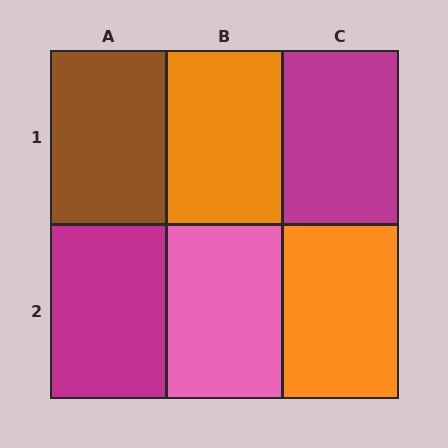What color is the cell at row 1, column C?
Magenta.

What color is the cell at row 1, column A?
Brown.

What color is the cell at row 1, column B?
Orange.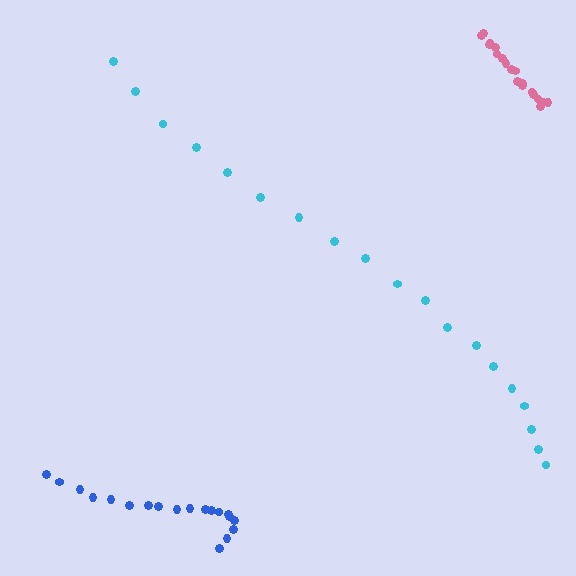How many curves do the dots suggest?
There are 3 distinct paths.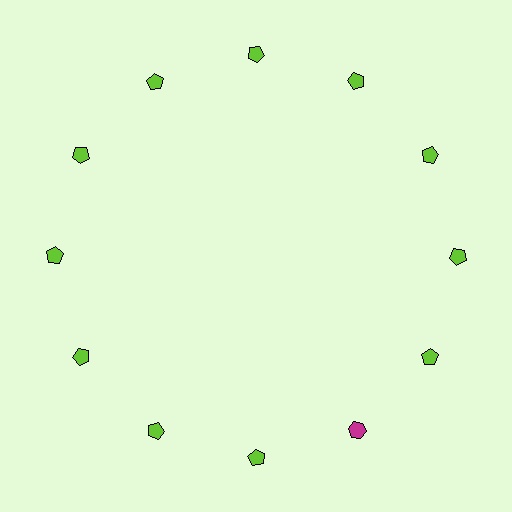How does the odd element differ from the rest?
It differs in both color (magenta instead of lime) and shape (hexagon instead of pentagon).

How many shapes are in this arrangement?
There are 12 shapes arranged in a ring pattern.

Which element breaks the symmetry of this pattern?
The magenta hexagon at roughly the 5 o'clock position breaks the symmetry. All other shapes are lime pentagons.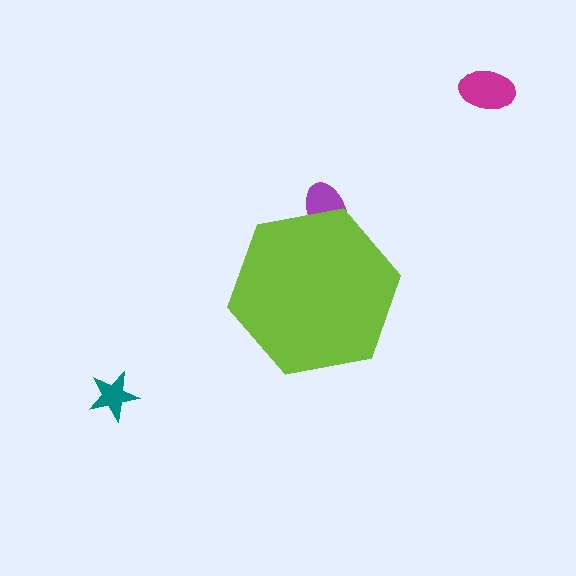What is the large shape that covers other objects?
A lime hexagon.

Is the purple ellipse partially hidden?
Yes, the purple ellipse is partially hidden behind the lime hexagon.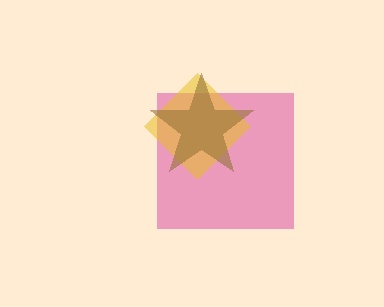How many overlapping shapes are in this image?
There are 3 overlapping shapes in the image.